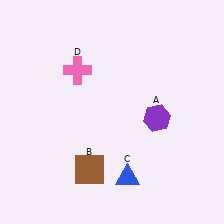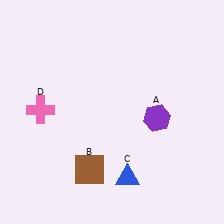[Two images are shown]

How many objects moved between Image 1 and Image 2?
1 object moved between the two images.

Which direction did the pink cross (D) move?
The pink cross (D) moved down.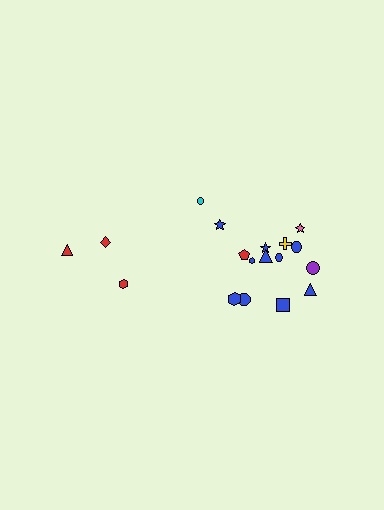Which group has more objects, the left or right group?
The right group.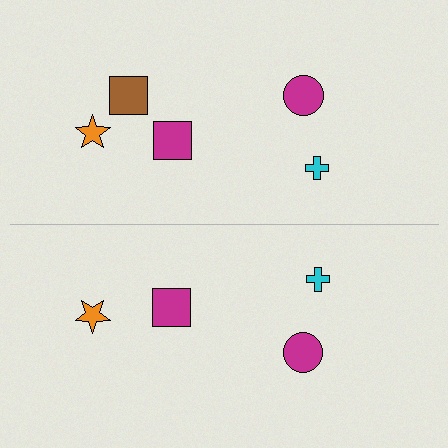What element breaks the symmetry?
A brown square is missing from the bottom side.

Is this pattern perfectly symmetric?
No, the pattern is not perfectly symmetric. A brown square is missing from the bottom side.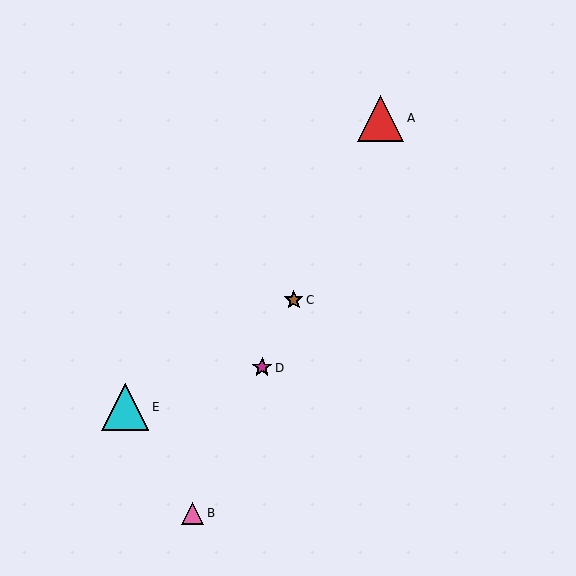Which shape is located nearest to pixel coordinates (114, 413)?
The cyan triangle (labeled E) at (125, 407) is nearest to that location.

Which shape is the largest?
The cyan triangle (labeled E) is the largest.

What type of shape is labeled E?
Shape E is a cyan triangle.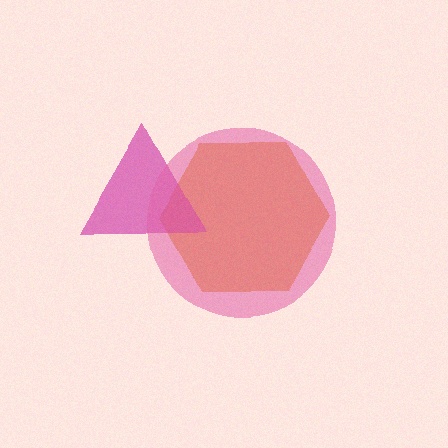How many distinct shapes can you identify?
There are 3 distinct shapes: an orange hexagon, a magenta triangle, a pink circle.